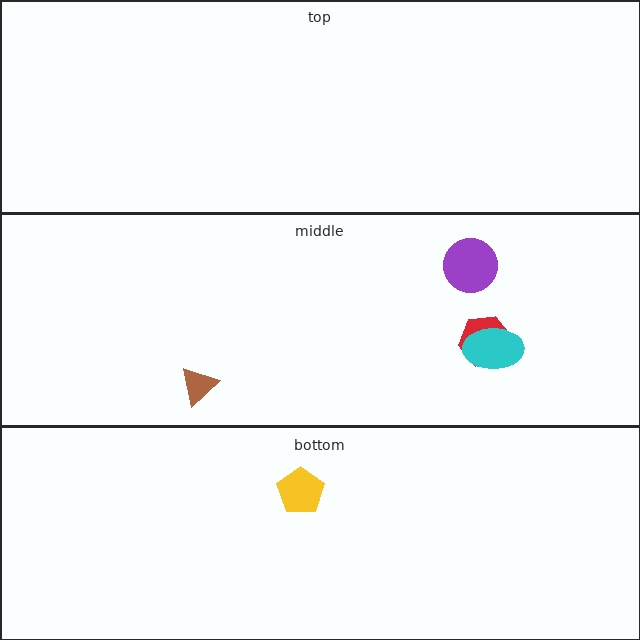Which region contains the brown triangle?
The middle region.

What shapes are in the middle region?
The purple circle, the red hexagon, the brown triangle, the cyan ellipse.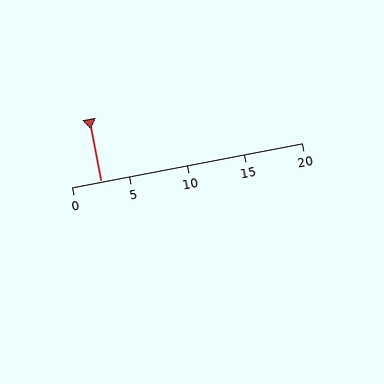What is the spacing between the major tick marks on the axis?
The major ticks are spaced 5 apart.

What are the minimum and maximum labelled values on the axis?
The axis runs from 0 to 20.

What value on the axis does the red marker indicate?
The marker indicates approximately 2.5.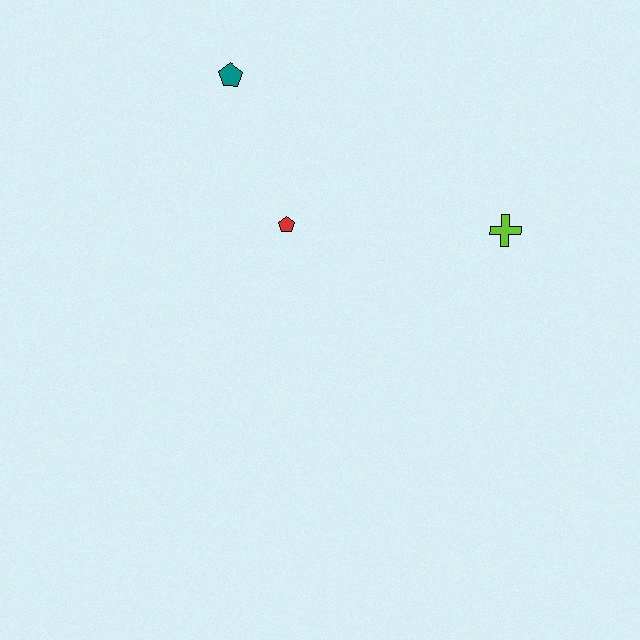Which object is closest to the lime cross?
The red pentagon is closest to the lime cross.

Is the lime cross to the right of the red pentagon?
Yes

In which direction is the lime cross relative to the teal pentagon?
The lime cross is to the right of the teal pentagon.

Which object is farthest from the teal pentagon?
The lime cross is farthest from the teal pentagon.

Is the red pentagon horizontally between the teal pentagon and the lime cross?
Yes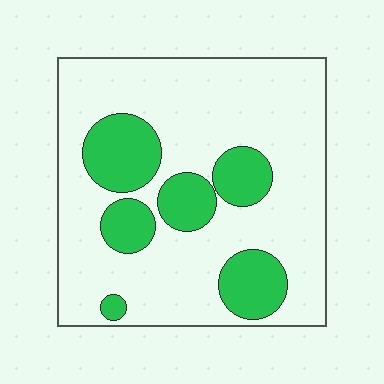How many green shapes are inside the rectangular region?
6.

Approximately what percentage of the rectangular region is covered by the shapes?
Approximately 25%.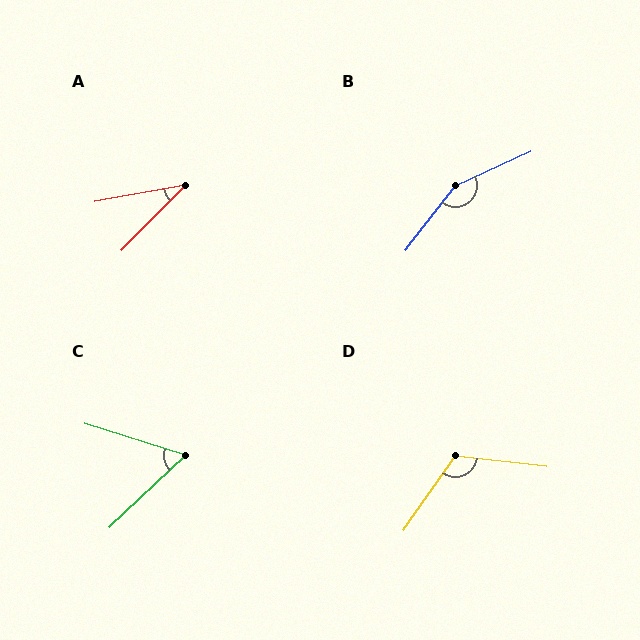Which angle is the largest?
B, at approximately 152 degrees.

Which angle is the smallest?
A, at approximately 35 degrees.